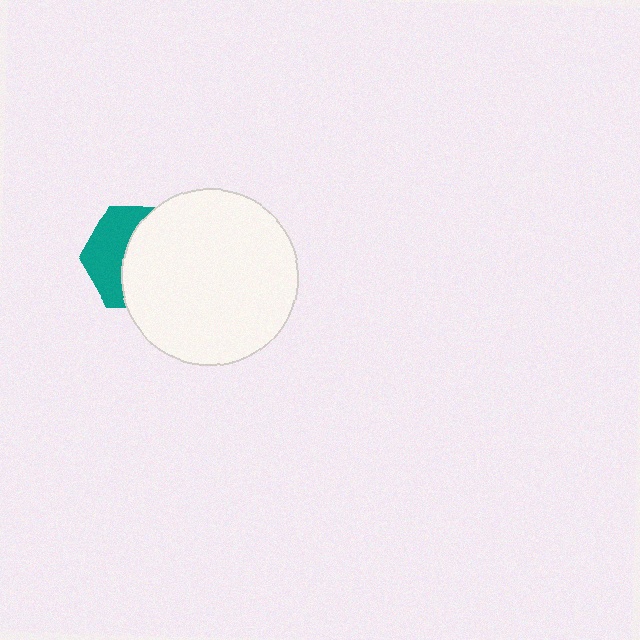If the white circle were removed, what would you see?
You would see the complete teal hexagon.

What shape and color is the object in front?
The object in front is a white circle.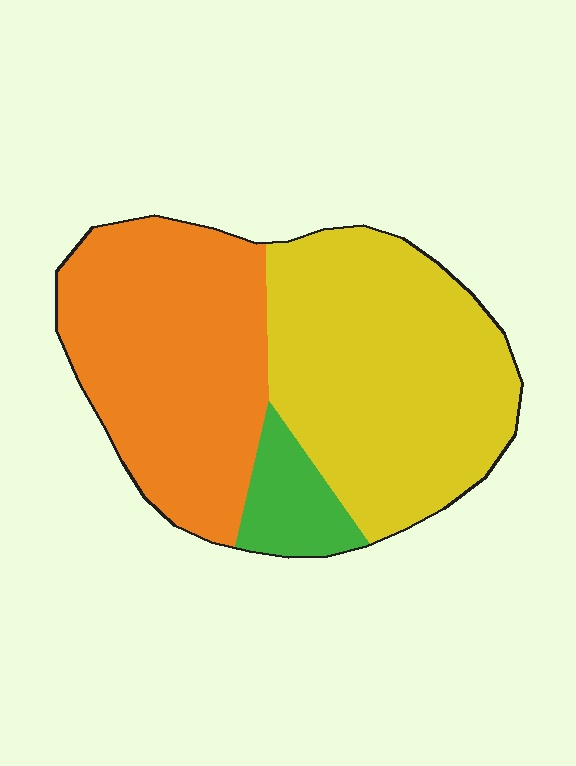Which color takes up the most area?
Yellow, at roughly 50%.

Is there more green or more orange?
Orange.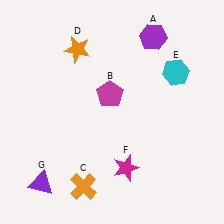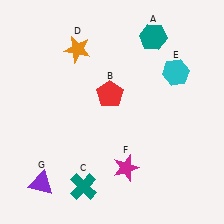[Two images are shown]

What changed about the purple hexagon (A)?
In Image 1, A is purple. In Image 2, it changed to teal.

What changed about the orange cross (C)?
In Image 1, C is orange. In Image 2, it changed to teal.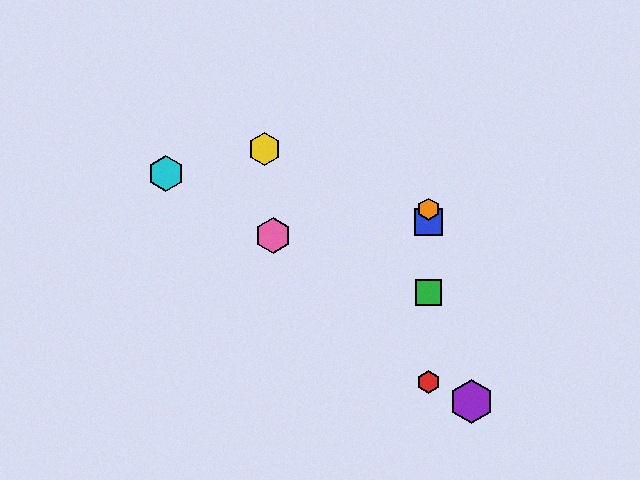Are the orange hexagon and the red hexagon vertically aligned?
Yes, both are at x≈429.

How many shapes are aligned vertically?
4 shapes (the red hexagon, the blue square, the green square, the orange hexagon) are aligned vertically.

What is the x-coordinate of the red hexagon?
The red hexagon is at x≈429.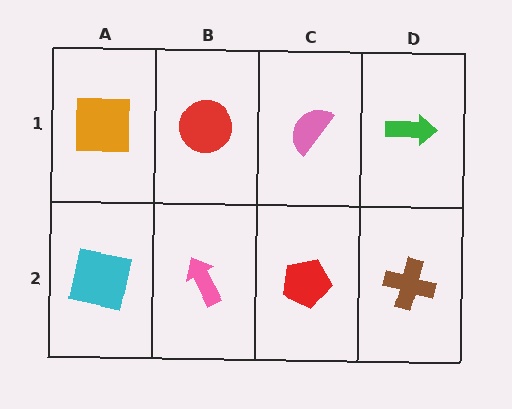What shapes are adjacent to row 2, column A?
An orange square (row 1, column A), a pink arrow (row 2, column B).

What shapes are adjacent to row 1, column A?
A cyan square (row 2, column A), a red circle (row 1, column B).